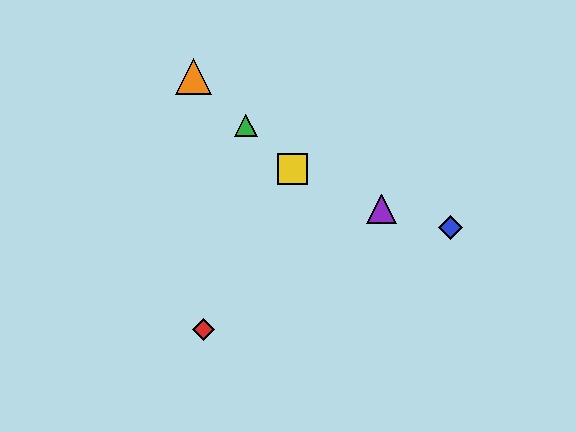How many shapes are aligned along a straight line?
3 shapes (the green triangle, the yellow square, the orange triangle) are aligned along a straight line.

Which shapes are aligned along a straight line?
The green triangle, the yellow square, the orange triangle are aligned along a straight line.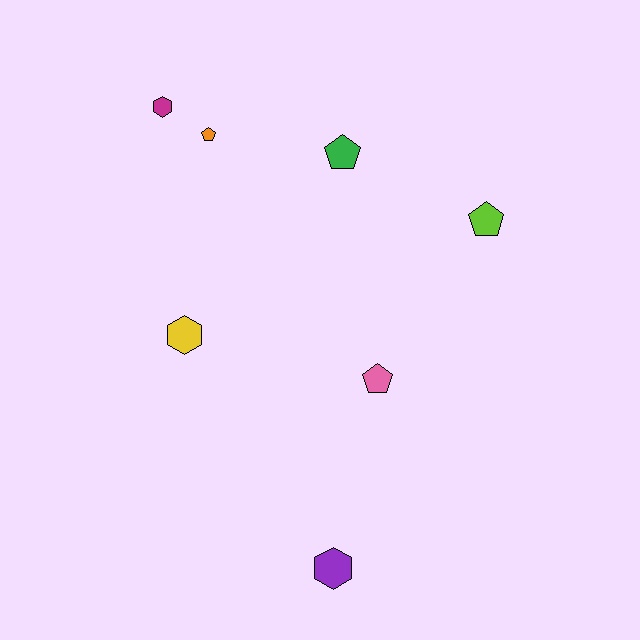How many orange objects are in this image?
There is 1 orange object.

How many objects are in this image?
There are 7 objects.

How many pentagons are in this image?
There are 4 pentagons.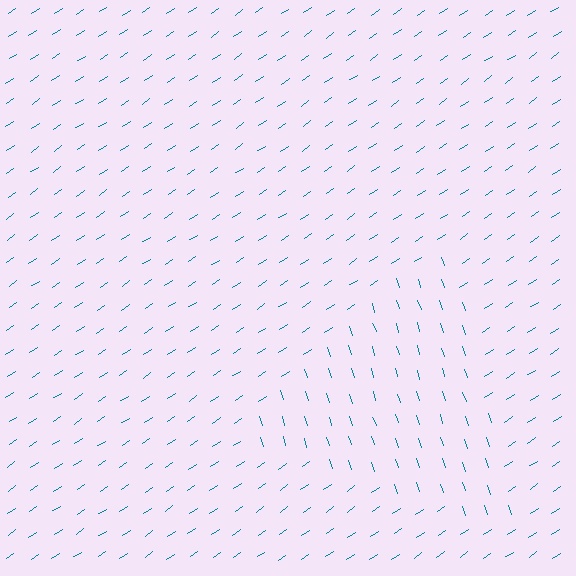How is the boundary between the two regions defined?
The boundary is defined purely by a change in line orientation (approximately 75 degrees difference). All lines are the same color and thickness.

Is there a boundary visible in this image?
Yes, there is a texture boundary formed by a change in line orientation.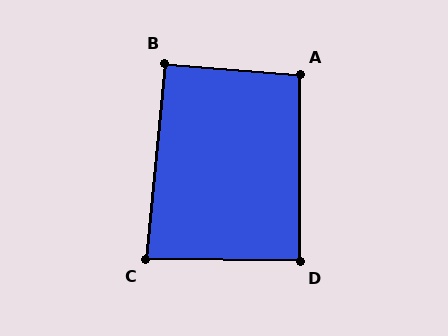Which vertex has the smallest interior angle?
C, at approximately 85 degrees.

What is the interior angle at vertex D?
Approximately 89 degrees (approximately right).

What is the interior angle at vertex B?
Approximately 91 degrees (approximately right).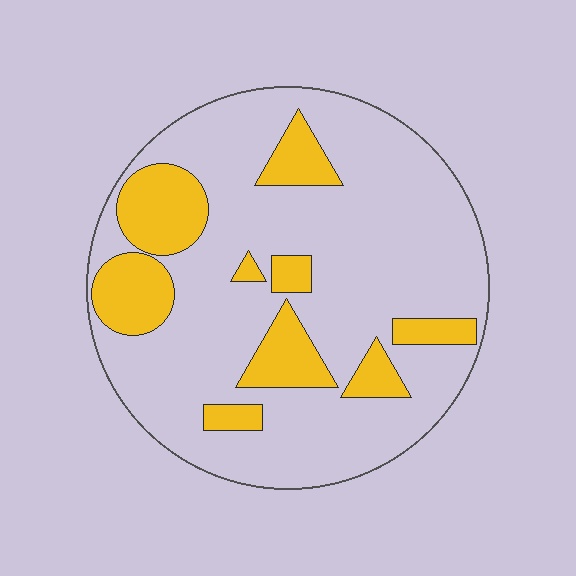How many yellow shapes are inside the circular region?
9.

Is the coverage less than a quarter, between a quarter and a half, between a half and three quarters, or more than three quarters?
Less than a quarter.